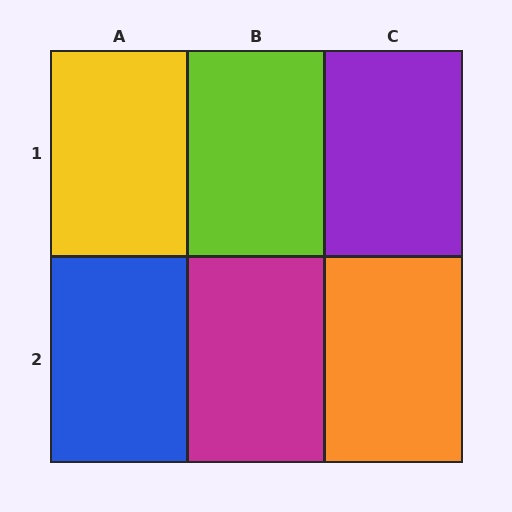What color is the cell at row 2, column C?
Orange.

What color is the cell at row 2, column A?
Blue.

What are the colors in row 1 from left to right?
Yellow, lime, purple.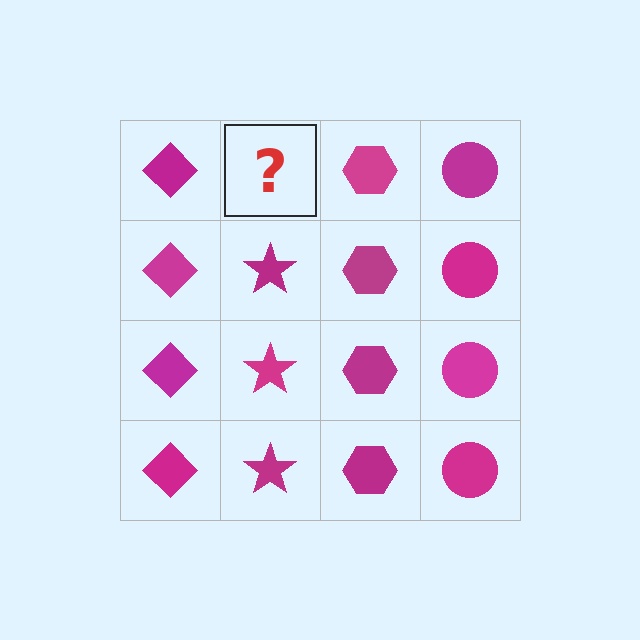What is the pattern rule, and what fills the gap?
The rule is that each column has a consistent shape. The gap should be filled with a magenta star.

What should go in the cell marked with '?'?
The missing cell should contain a magenta star.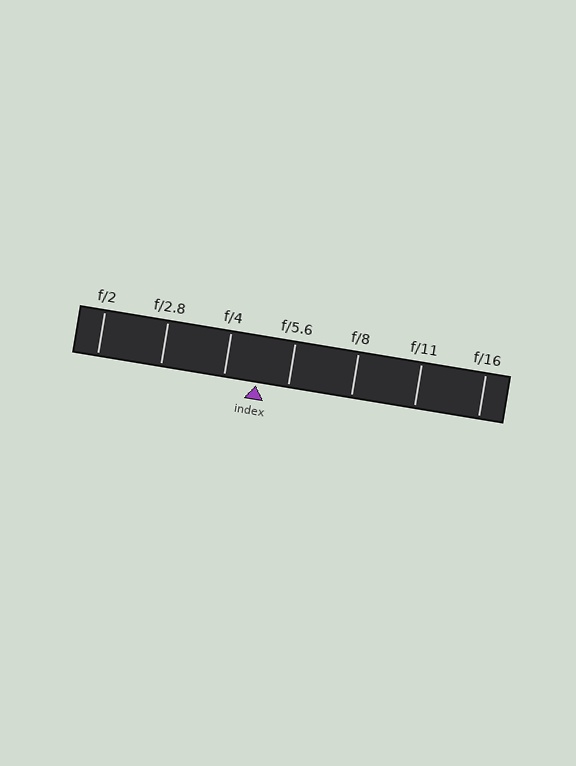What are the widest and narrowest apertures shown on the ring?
The widest aperture shown is f/2 and the narrowest is f/16.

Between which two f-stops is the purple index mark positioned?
The index mark is between f/4 and f/5.6.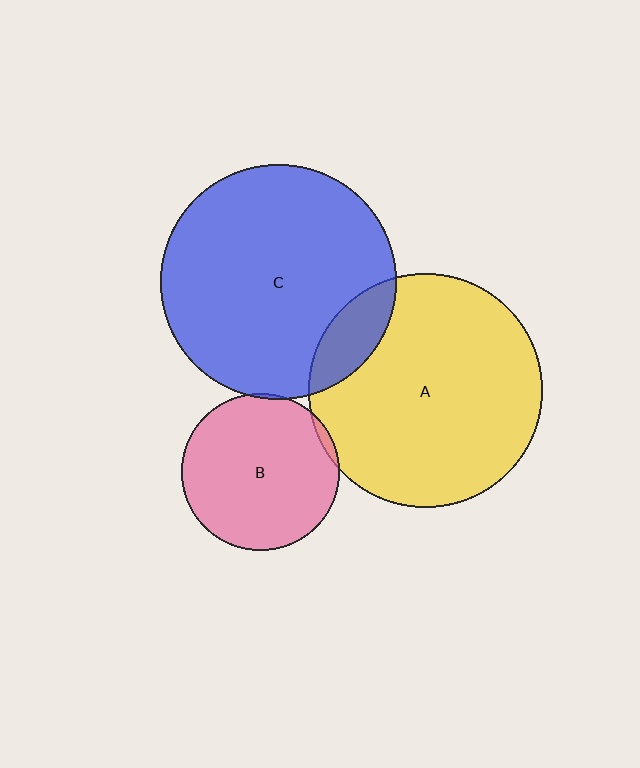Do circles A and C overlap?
Yes.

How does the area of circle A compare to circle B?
Approximately 2.2 times.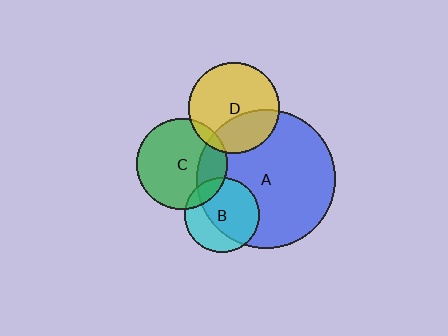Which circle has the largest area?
Circle A (blue).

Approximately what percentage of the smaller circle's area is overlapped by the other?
Approximately 5%.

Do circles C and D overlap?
Yes.